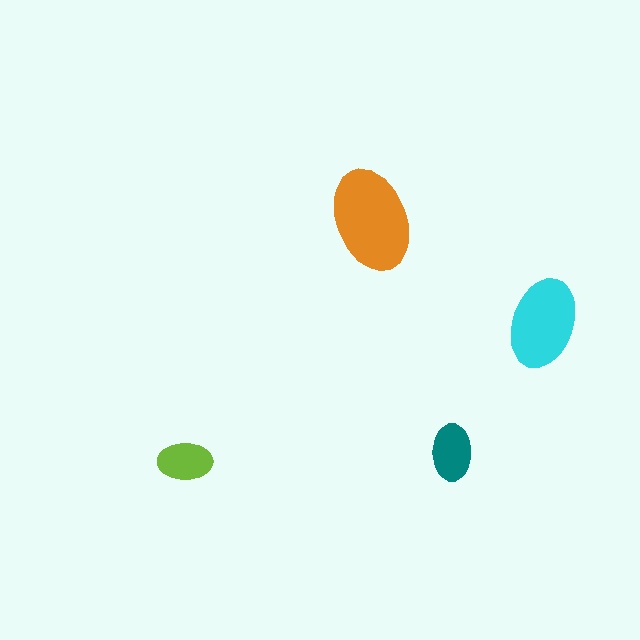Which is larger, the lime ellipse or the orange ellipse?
The orange one.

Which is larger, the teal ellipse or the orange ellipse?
The orange one.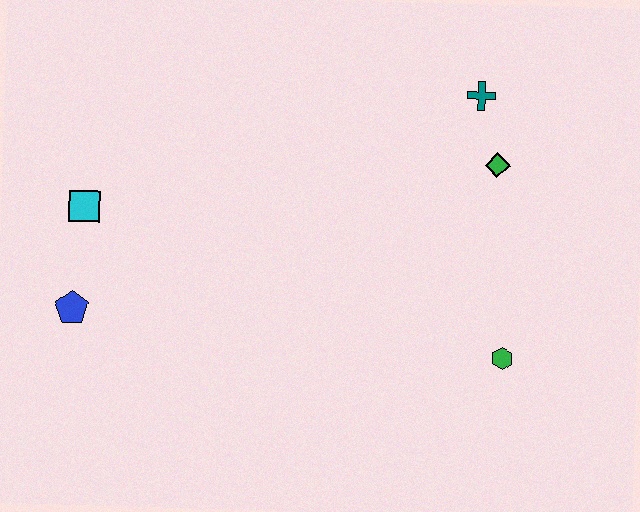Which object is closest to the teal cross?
The green diamond is closest to the teal cross.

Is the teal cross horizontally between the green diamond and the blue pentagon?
Yes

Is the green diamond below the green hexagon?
No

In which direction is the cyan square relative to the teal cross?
The cyan square is to the left of the teal cross.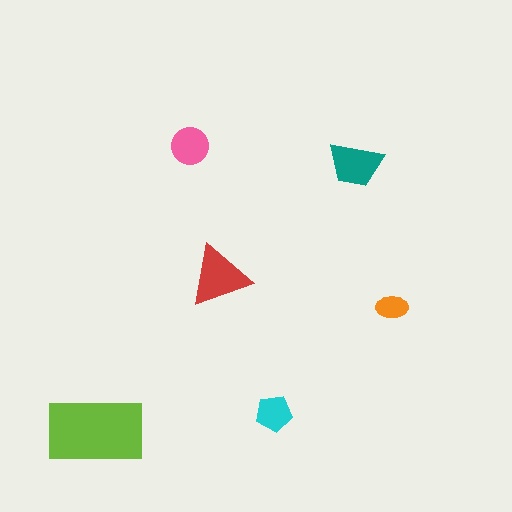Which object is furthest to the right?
The orange ellipse is rightmost.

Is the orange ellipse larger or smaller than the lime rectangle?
Smaller.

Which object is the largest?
The lime rectangle.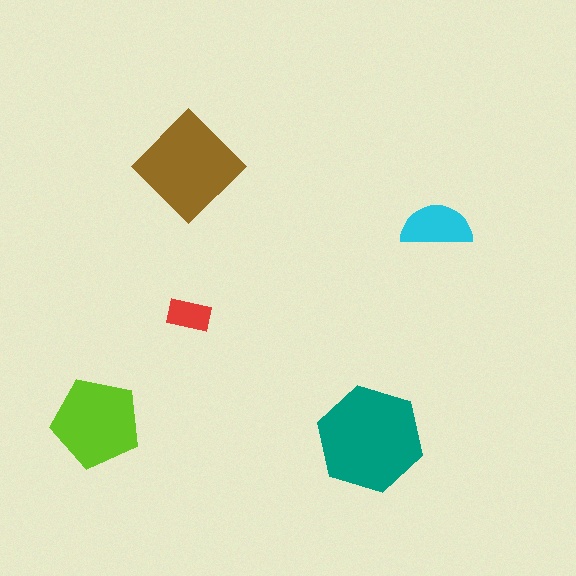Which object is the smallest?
The red rectangle.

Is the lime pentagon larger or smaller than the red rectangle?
Larger.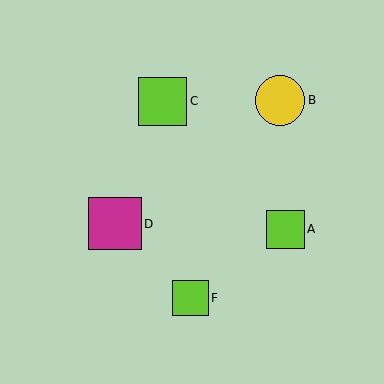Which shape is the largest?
The magenta square (labeled D) is the largest.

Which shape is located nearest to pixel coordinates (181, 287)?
The lime square (labeled F) at (191, 298) is nearest to that location.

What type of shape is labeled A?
Shape A is a lime square.